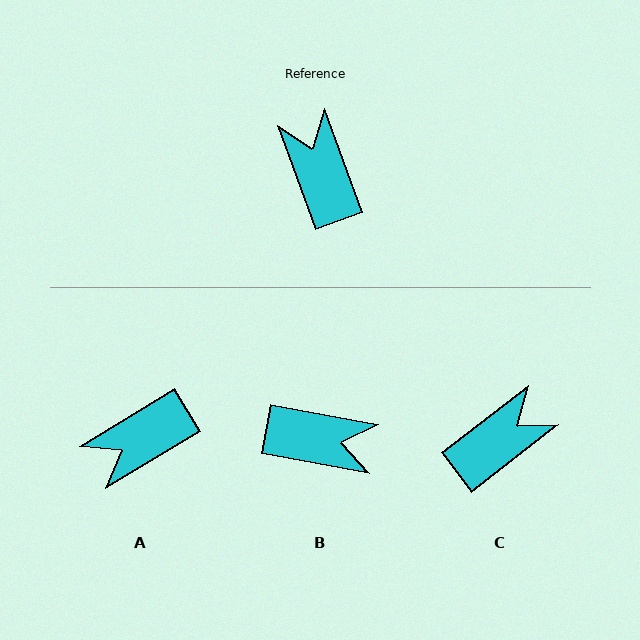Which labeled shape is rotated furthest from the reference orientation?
B, about 121 degrees away.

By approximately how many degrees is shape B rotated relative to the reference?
Approximately 121 degrees clockwise.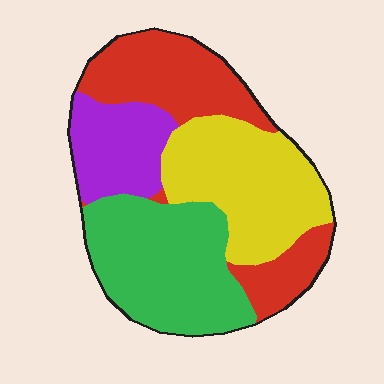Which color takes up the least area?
Purple, at roughly 15%.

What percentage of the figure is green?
Green takes up about one third (1/3) of the figure.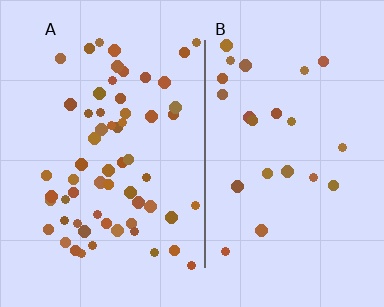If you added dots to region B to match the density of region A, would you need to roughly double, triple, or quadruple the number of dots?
Approximately triple.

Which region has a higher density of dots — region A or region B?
A (the left).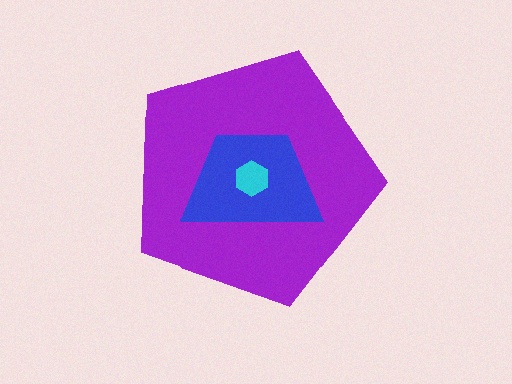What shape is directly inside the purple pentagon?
The blue trapezoid.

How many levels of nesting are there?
3.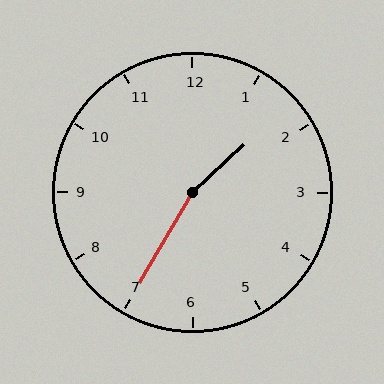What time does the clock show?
1:35.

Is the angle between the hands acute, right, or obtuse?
It is obtuse.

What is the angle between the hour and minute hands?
Approximately 162 degrees.